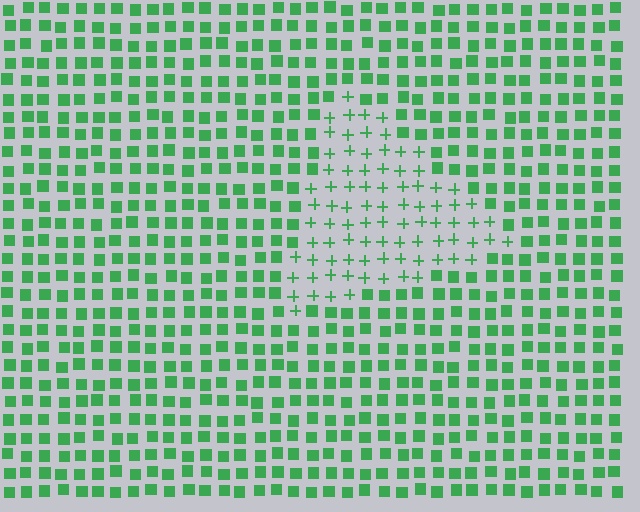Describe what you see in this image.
The image is filled with small green elements arranged in a uniform grid. A triangle-shaped region contains plus signs, while the surrounding area contains squares. The boundary is defined purely by the change in element shape.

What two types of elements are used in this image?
The image uses plus signs inside the triangle region and squares outside it.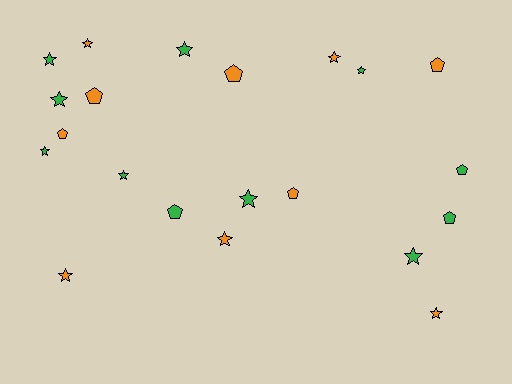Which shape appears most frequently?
Star, with 13 objects.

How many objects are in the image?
There are 21 objects.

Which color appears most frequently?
Green, with 11 objects.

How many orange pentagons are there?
There are 5 orange pentagons.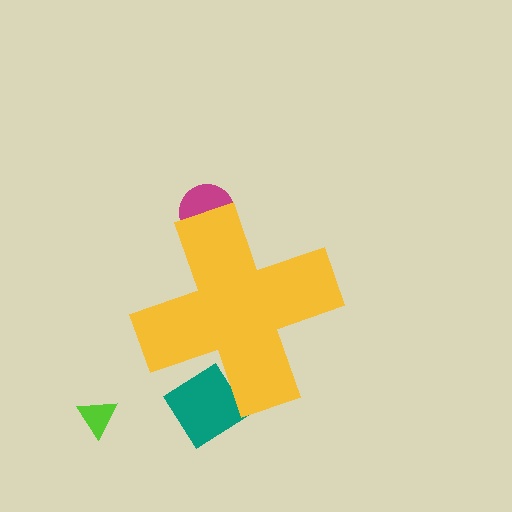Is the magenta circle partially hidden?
Yes, the magenta circle is partially hidden behind the yellow cross.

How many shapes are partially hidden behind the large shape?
2 shapes are partially hidden.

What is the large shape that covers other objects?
A yellow cross.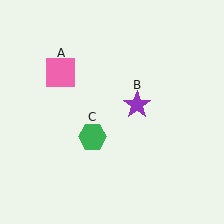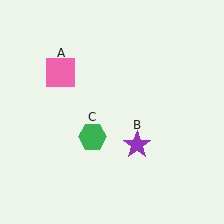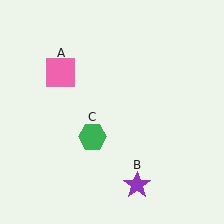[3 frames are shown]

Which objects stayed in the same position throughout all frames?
Pink square (object A) and green hexagon (object C) remained stationary.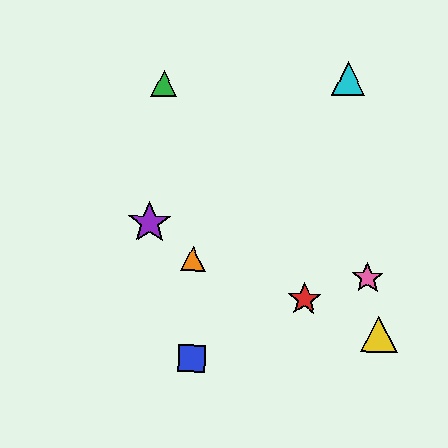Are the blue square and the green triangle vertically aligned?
No, the blue square is at x≈192 and the green triangle is at x≈164.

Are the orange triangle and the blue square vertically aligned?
Yes, both are at x≈193.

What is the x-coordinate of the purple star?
The purple star is at x≈149.